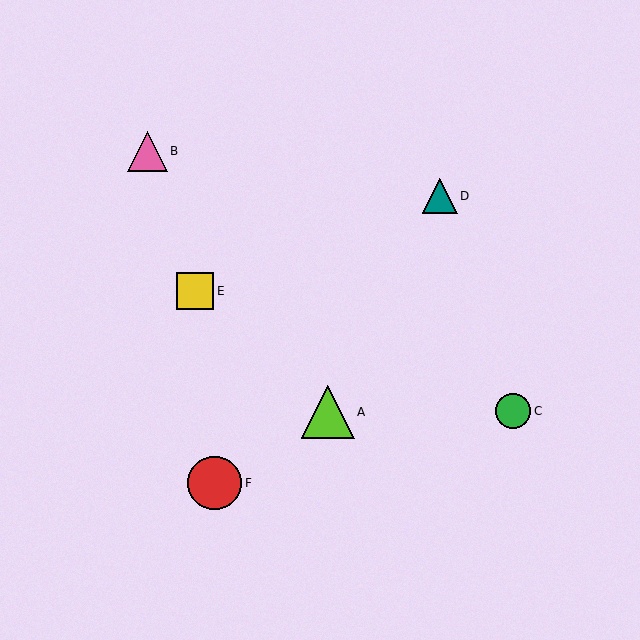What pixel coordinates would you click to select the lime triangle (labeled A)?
Click at (328, 412) to select the lime triangle A.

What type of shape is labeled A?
Shape A is a lime triangle.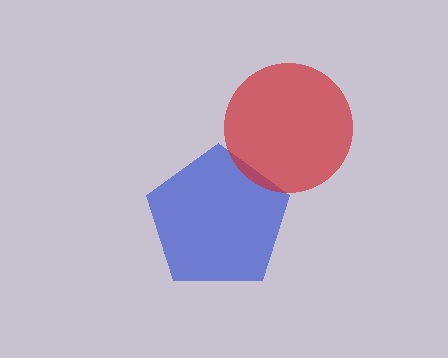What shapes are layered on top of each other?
The layered shapes are: a blue pentagon, a red circle.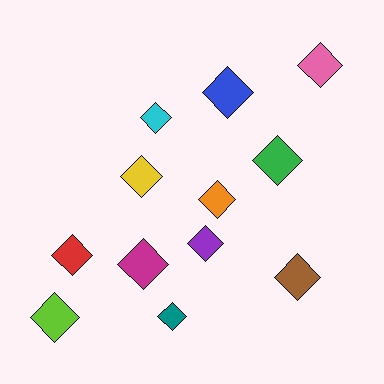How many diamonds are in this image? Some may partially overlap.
There are 12 diamonds.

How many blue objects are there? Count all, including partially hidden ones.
There is 1 blue object.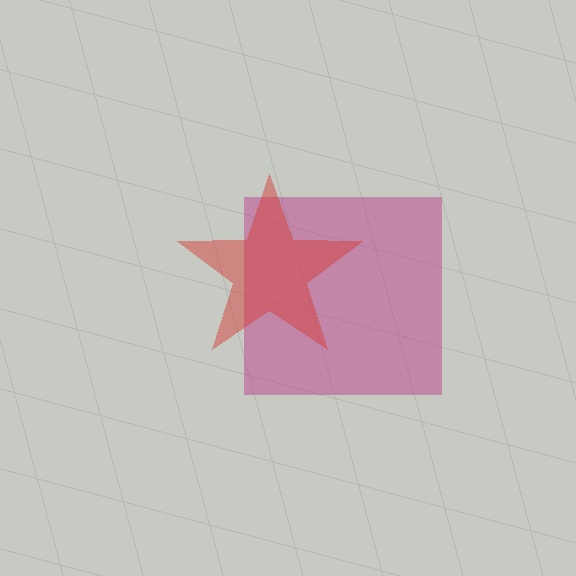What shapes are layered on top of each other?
The layered shapes are: a magenta square, a red star.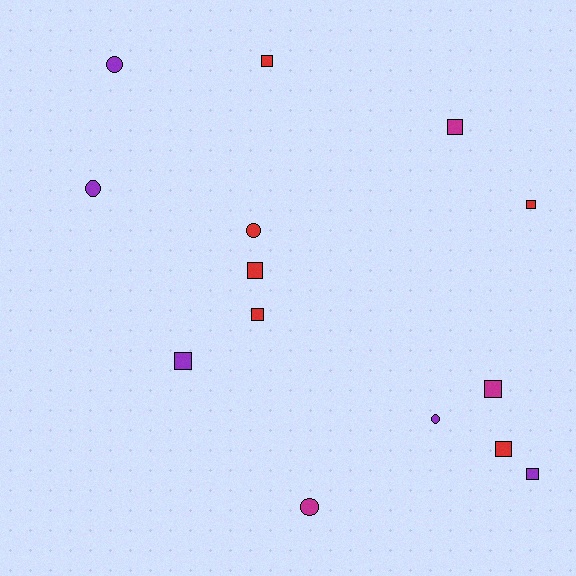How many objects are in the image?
There are 14 objects.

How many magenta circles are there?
There is 1 magenta circle.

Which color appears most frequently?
Red, with 6 objects.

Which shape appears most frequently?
Square, with 9 objects.